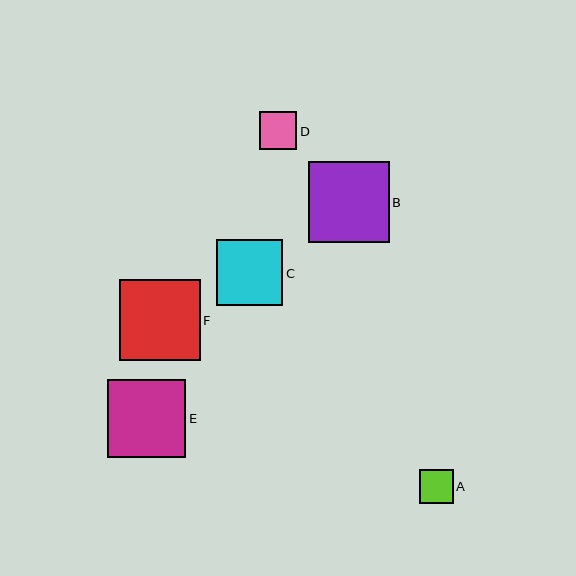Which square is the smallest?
Square A is the smallest with a size of approximately 34 pixels.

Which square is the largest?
Square B is the largest with a size of approximately 81 pixels.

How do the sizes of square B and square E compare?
Square B and square E are approximately the same size.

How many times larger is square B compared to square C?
Square B is approximately 1.2 times the size of square C.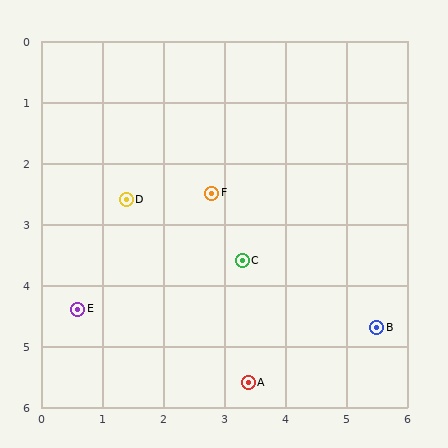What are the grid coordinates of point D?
Point D is at approximately (1.4, 2.6).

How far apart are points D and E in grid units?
Points D and E are about 2.0 grid units apart.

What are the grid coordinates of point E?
Point E is at approximately (0.6, 4.4).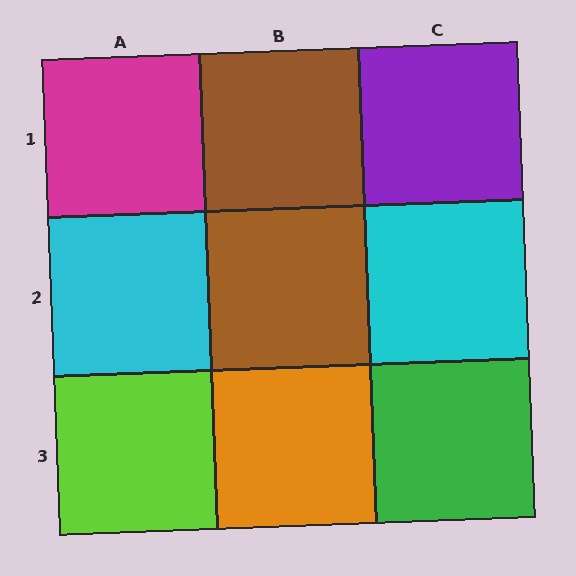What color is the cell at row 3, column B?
Orange.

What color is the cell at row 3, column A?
Lime.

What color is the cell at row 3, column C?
Green.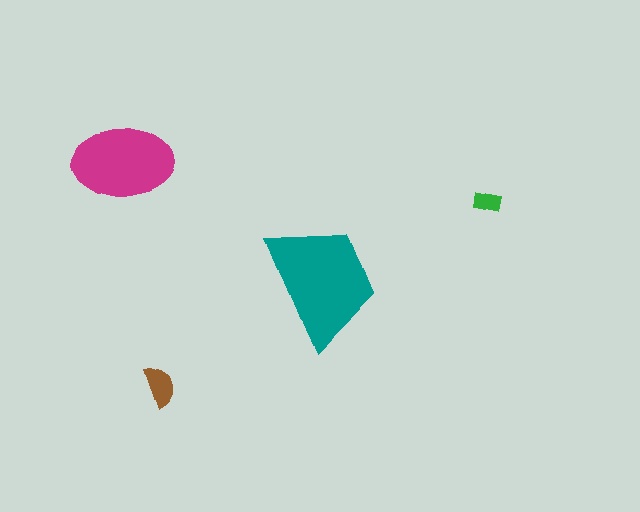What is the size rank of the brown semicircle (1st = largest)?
3rd.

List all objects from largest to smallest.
The teal trapezoid, the magenta ellipse, the brown semicircle, the green rectangle.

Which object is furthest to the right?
The green rectangle is rightmost.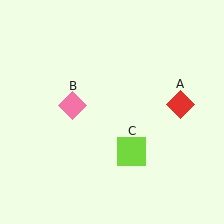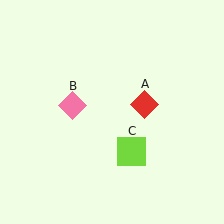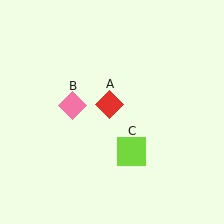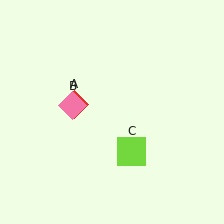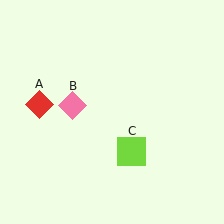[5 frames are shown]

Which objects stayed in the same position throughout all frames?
Pink diamond (object B) and lime square (object C) remained stationary.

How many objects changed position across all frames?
1 object changed position: red diamond (object A).